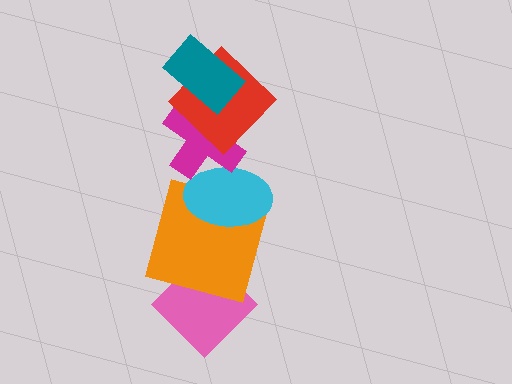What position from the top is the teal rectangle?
The teal rectangle is 1st from the top.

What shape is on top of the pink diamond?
The orange square is on top of the pink diamond.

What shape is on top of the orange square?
The cyan ellipse is on top of the orange square.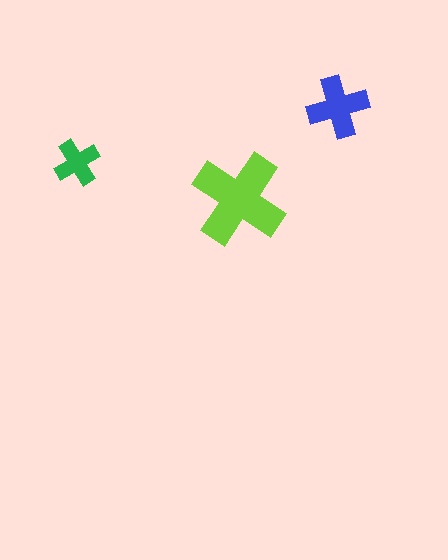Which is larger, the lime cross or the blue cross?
The lime one.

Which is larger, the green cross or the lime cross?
The lime one.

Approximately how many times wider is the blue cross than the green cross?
About 1.5 times wider.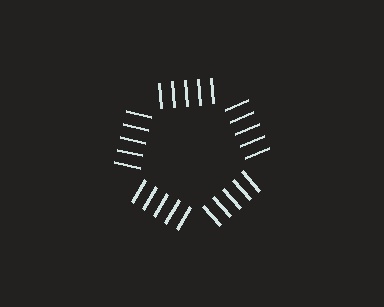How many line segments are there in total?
25 — 5 along each of the 5 edges.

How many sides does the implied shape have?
5 sides — the line-ends trace a pentagon.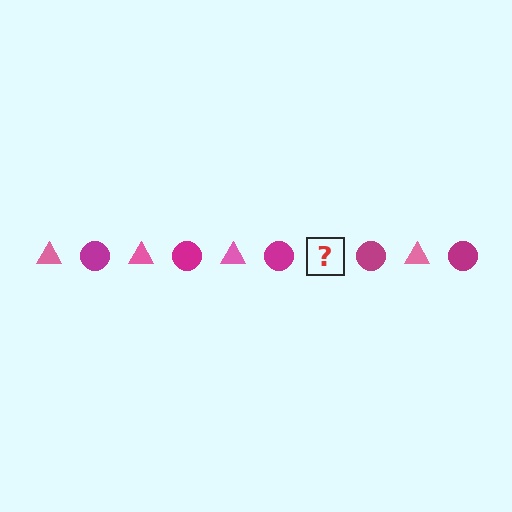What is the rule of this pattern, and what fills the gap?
The rule is that the pattern alternates between pink triangle and magenta circle. The gap should be filled with a pink triangle.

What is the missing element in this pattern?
The missing element is a pink triangle.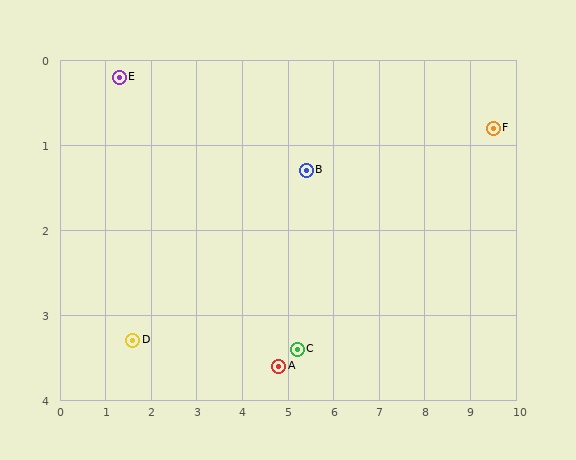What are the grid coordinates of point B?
Point B is at approximately (5.4, 1.3).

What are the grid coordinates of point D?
Point D is at approximately (1.6, 3.3).